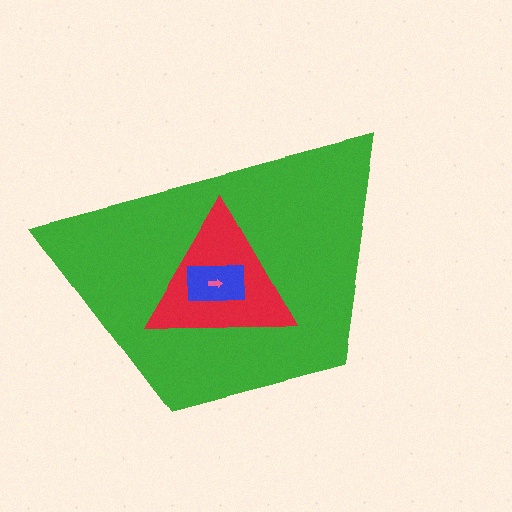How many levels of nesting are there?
4.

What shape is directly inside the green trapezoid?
The red triangle.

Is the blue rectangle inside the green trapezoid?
Yes.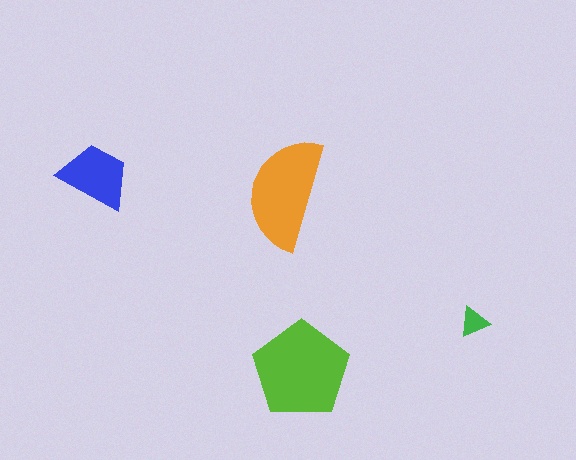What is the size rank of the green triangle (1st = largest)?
4th.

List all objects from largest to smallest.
The lime pentagon, the orange semicircle, the blue trapezoid, the green triangle.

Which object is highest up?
The blue trapezoid is topmost.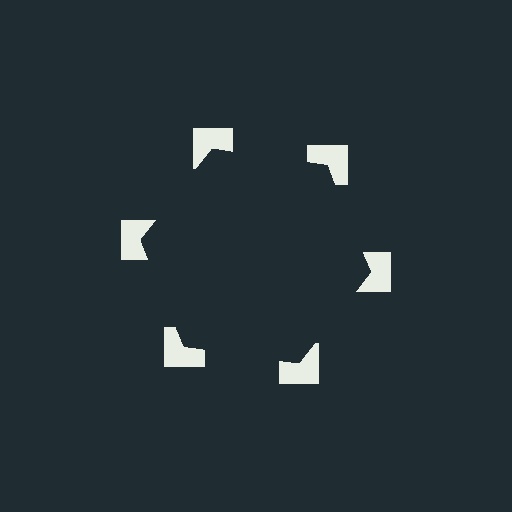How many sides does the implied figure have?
6 sides.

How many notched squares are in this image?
There are 6 — one at each vertex of the illusory hexagon.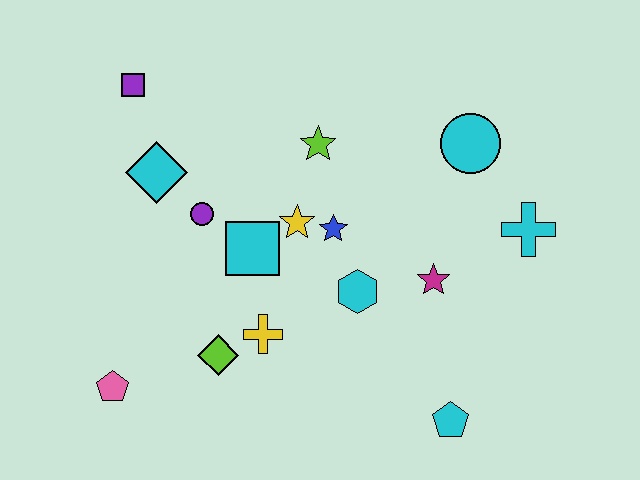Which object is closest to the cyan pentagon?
The magenta star is closest to the cyan pentagon.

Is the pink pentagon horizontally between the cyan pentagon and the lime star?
No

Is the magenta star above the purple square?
No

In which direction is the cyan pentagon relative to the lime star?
The cyan pentagon is below the lime star.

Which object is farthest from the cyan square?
The cyan cross is farthest from the cyan square.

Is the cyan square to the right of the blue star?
No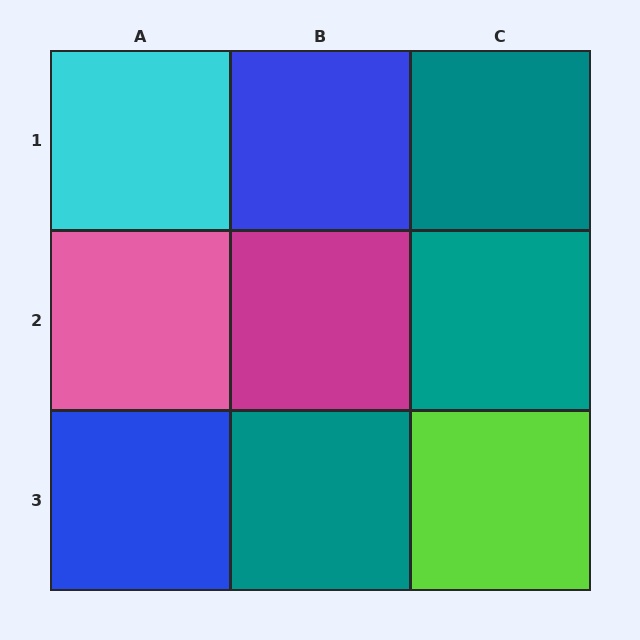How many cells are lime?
1 cell is lime.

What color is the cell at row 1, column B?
Blue.